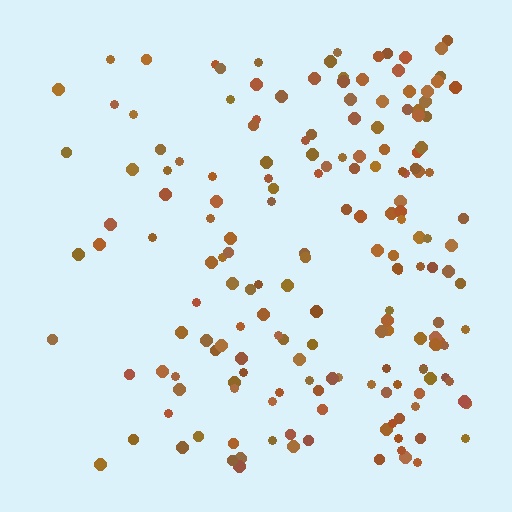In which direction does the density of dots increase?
From left to right, with the right side densest.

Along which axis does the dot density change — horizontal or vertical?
Horizontal.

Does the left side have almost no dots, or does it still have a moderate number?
Still a moderate number, just noticeably fewer than the right.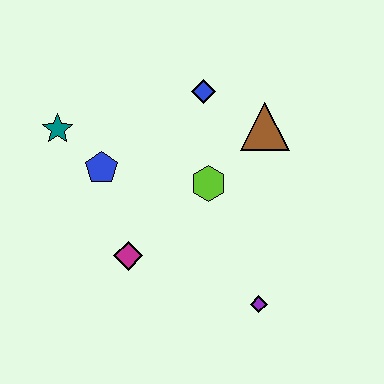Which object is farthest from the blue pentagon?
The purple diamond is farthest from the blue pentagon.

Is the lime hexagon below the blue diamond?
Yes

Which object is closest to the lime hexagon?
The brown triangle is closest to the lime hexagon.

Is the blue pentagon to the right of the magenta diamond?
No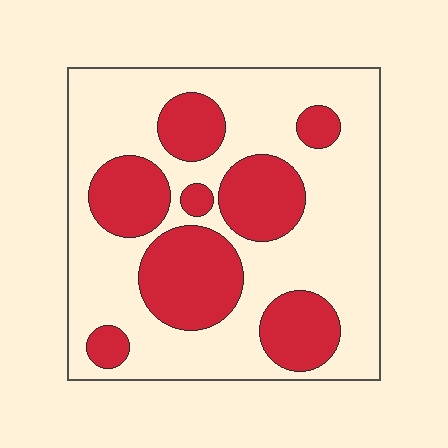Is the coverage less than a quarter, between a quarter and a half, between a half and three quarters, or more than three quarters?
Between a quarter and a half.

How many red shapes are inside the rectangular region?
8.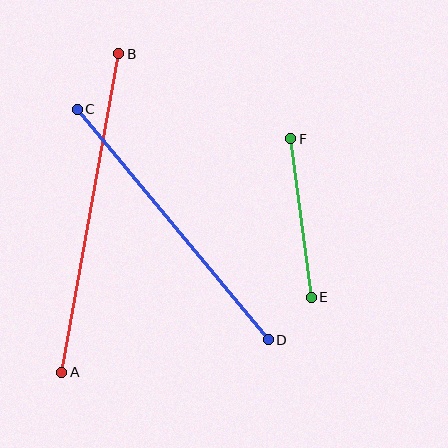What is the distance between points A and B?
The distance is approximately 324 pixels.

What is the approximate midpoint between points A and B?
The midpoint is at approximately (90, 213) pixels.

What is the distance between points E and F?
The distance is approximately 160 pixels.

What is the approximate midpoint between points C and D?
The midpoint is at approximately (173, 224) pixels.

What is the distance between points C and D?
The distance is approximately 300 pixels.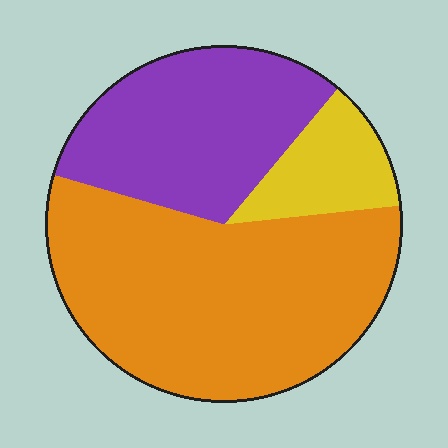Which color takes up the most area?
Orange, at roughly 55%.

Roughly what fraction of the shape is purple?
Purple covers roughly 30% of the shape.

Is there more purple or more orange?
Orange.